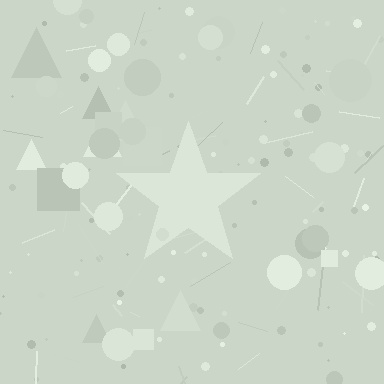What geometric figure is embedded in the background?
A star is embedded in the background.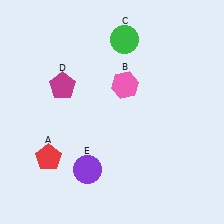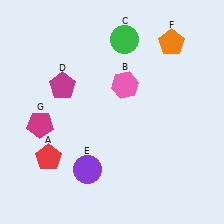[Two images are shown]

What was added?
An orange pentagon (F), a magenta pentagon (G) were added in Image 2.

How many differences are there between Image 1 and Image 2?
There are 2 differences between the two images.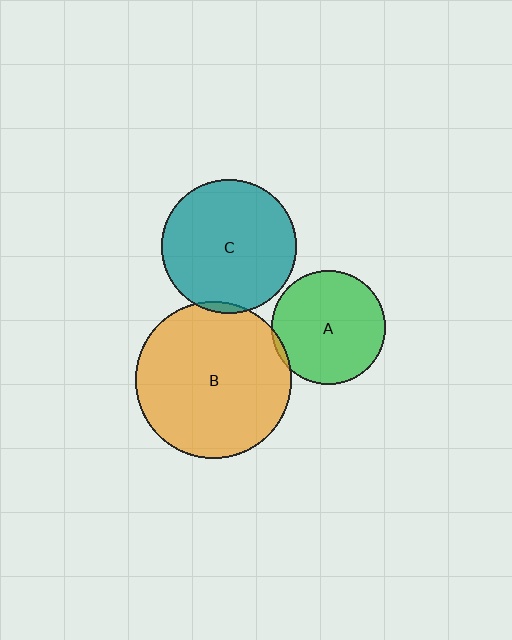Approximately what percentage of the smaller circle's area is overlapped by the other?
Approximately 5%.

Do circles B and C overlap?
Yes.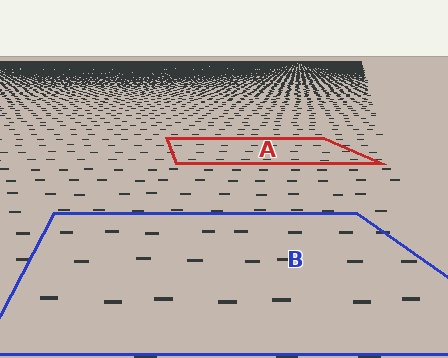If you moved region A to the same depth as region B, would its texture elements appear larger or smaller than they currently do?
They would appear larger. At a closer depth, the same texture elements are projected at a bigger on-screen size.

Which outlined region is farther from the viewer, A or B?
Region A is farther from the viewer — the texture elements inside it appear smaller and more densely packed.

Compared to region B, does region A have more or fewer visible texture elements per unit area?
Region A has more texture elements per unit area — they are packed more densely because it is farther away.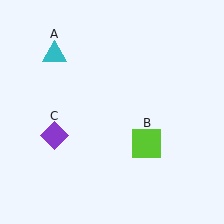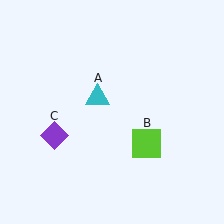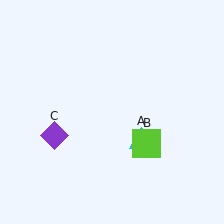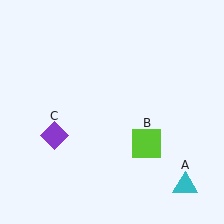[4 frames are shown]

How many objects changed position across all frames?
1 object changed position: cyan triangle (object A).